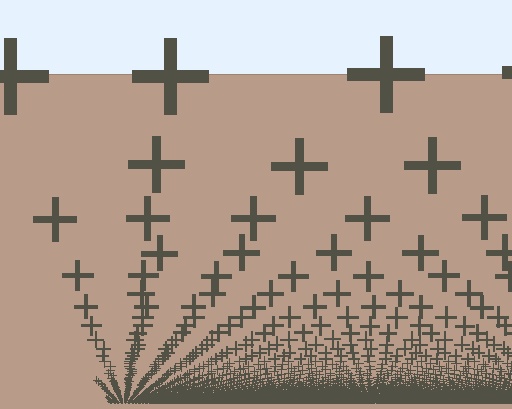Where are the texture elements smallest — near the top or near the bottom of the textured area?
Near the bottom.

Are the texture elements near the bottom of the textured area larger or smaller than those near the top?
Smaller. The gradient is inverted — elements near the bottom are smaller and denser.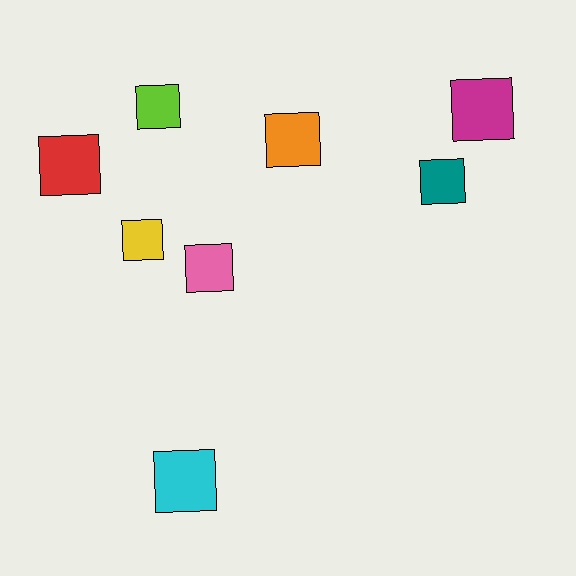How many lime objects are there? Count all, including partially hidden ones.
There is 1 lime object.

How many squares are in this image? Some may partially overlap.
There are 8 squares.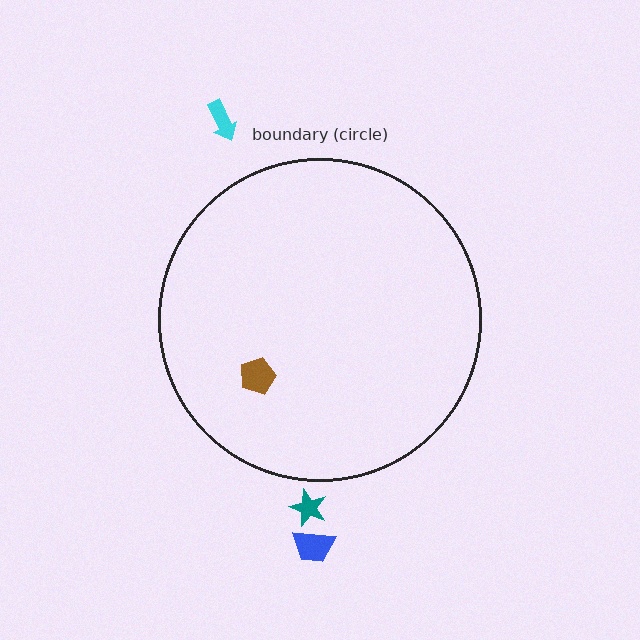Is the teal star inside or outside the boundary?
Outside.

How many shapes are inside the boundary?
1 inside, 3 outside.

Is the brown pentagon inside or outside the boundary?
Inside.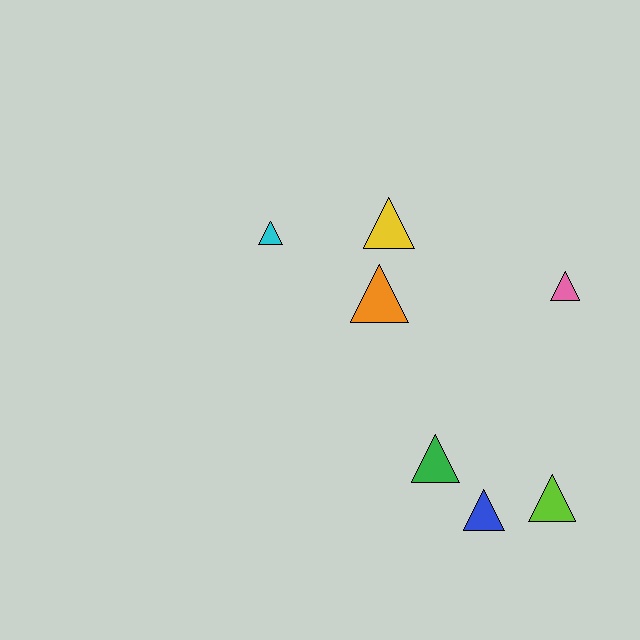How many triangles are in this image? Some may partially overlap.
There are 7 triangles.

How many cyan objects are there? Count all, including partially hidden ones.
There is 1 cyan object.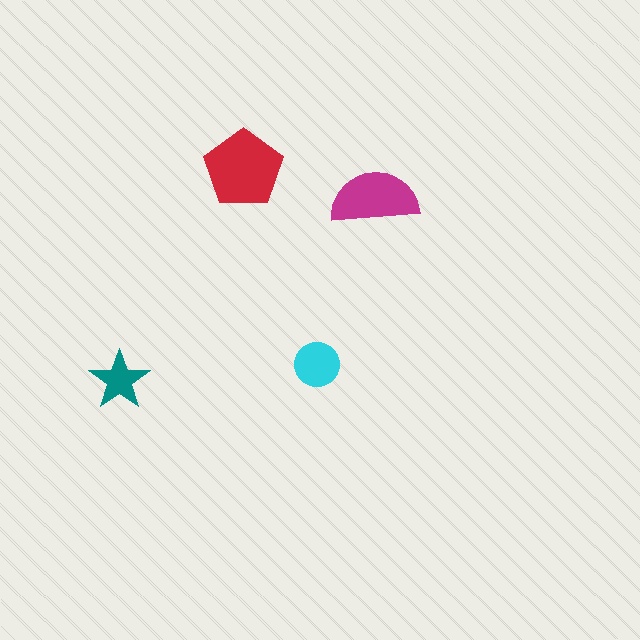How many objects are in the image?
There are 4 objects in the image.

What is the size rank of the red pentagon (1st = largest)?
1st.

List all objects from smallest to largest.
The teal star, the cyan circle, the magenta semicircle, the red pentagon.